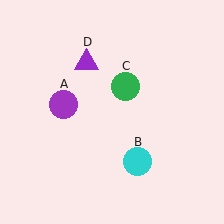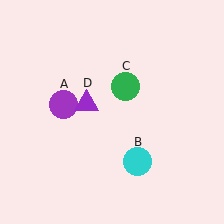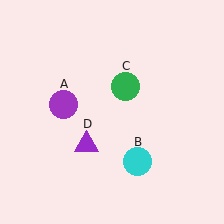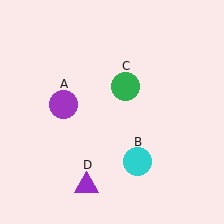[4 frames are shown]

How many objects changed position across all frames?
1 object changed position: purple triangle (object D).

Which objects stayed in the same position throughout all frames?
Purple circle (object A) and cyan circle (object B) and green circle (object C) remained stationary.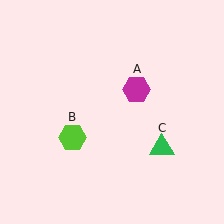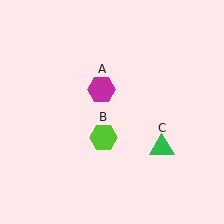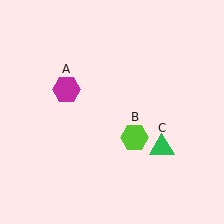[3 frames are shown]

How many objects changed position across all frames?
2 objects changed position: magenta hexagon (object A), lime hexagon (object B).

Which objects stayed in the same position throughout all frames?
Green triangle (object C) remained stationary.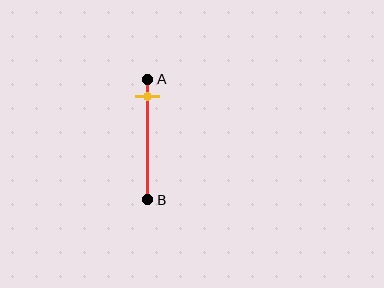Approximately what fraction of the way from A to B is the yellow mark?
The yellow mark is approximately 15% of the way from A to B.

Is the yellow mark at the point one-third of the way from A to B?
No, the mark is at about 15% from A, not at the 33% one-third point.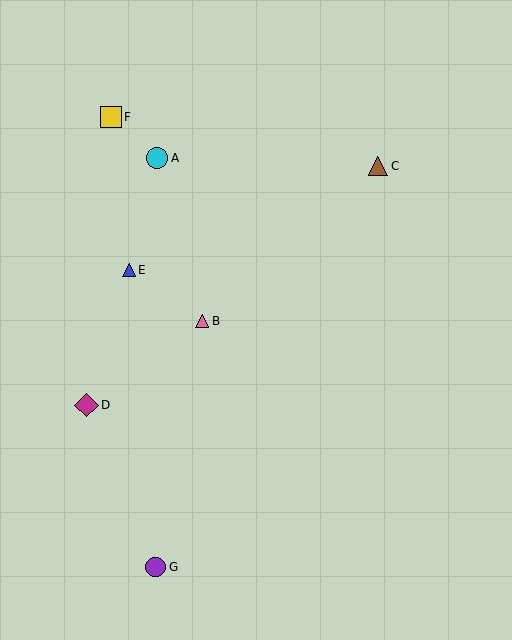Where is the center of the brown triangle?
The center of the brown triangle is at (378, 166).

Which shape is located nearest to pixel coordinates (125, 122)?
The yellow square (labeled F) at (111, 117) is nearest to that location.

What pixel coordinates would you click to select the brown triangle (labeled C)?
Click at (378, 166) to select the brown triangle C.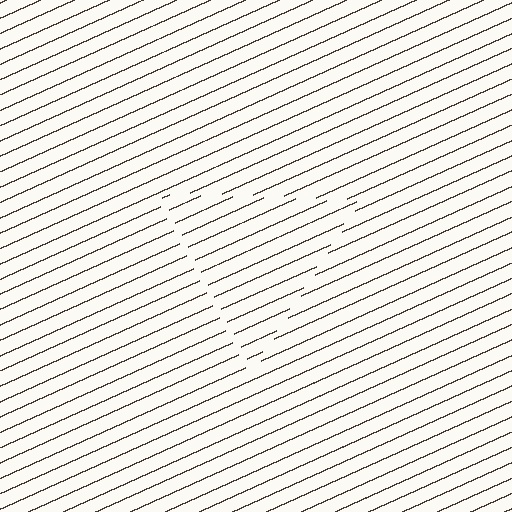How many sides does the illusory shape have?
3 sides — the line-ends trace a triangle.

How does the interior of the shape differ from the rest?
The interior of the shape contains the same grating, shifted by half a period — the contour is defined by the phase discontinuity where line-ends from the inner and outer gratings abut.